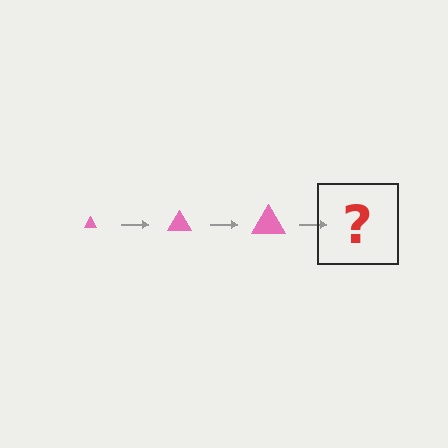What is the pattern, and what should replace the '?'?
The pattern is that the triangle gets progressively larger each step. The '?' should be a pink triangle, larger than the previous one.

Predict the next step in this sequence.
The next step is a pink triangle, larger than the previous one.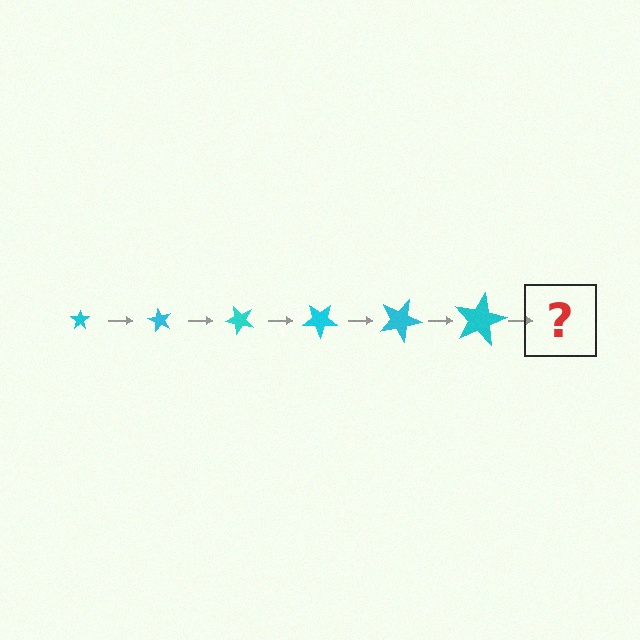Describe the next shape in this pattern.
It should be a star, larger than the previous one and rotated 360 degrees from the start.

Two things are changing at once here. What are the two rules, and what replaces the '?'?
The two rules are that the star grows larger each step and it rotates 60 degrees each step. The '?' should be a star, larger than the previous one and rotated 360 degrees from the start.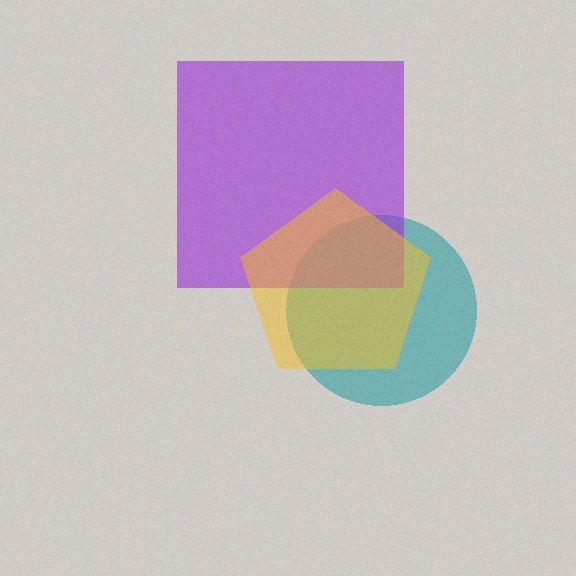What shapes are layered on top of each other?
The layered shapes are: a teal circle, a purple square, a yellow pentagon.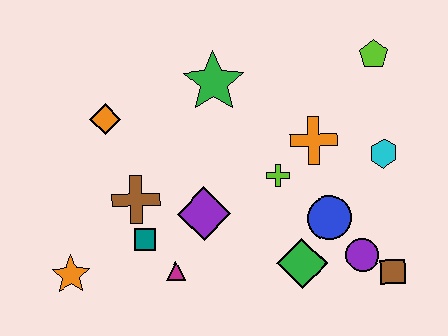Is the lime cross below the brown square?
No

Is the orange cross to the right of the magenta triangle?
Yes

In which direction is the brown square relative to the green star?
The brown square is below the green star.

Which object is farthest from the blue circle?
The orange star is farthest from the blue circle.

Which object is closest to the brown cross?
The teal square is closest to the brown cross.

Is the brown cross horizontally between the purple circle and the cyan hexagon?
No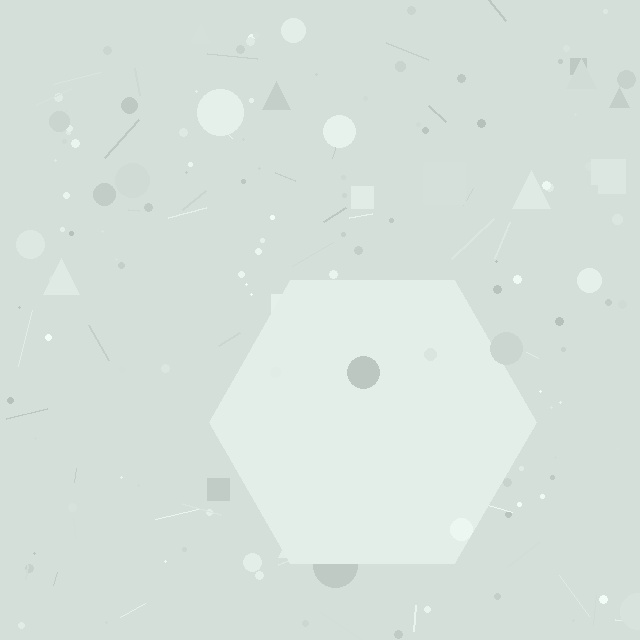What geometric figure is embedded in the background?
A hexagon is embedded in the background.